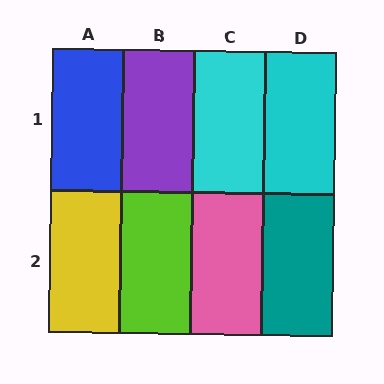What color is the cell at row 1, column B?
Purple.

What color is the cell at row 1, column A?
Blue.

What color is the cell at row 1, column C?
Cyan.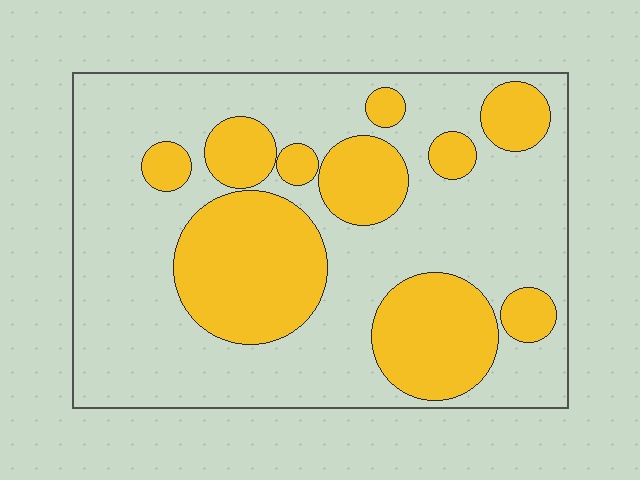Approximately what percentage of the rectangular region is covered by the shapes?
Approximately 35%.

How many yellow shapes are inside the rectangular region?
10.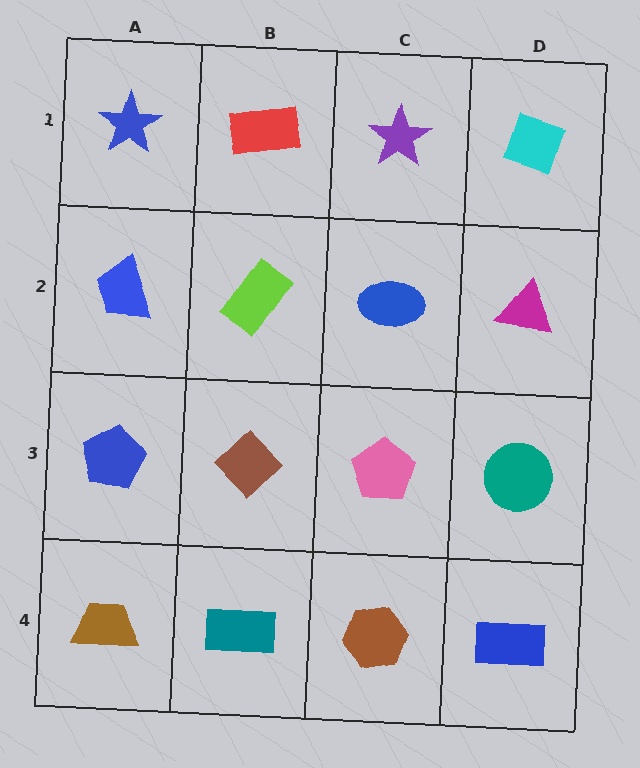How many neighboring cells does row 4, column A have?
2.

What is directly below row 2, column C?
A pink pentagon.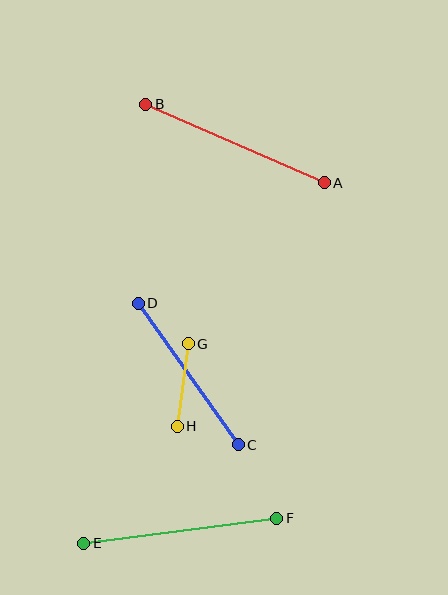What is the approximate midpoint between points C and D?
The midpoint is at approximately (188, 374) pixels.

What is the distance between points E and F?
The distance is approximately 195 pixels.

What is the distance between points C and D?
The distance is approximately 173 pixels.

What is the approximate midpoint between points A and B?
The midpoint is at approximately (235, 143) pixels.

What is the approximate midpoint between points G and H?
The midpoint is at approximately (183, 385) pixels.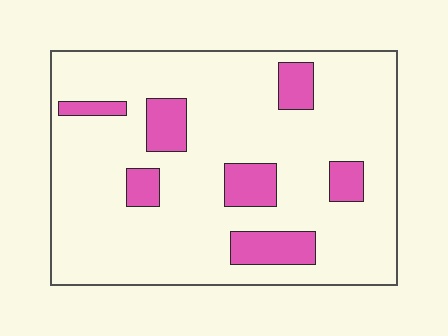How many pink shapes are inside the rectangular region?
7.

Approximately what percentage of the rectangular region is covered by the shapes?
Approximately 15%.